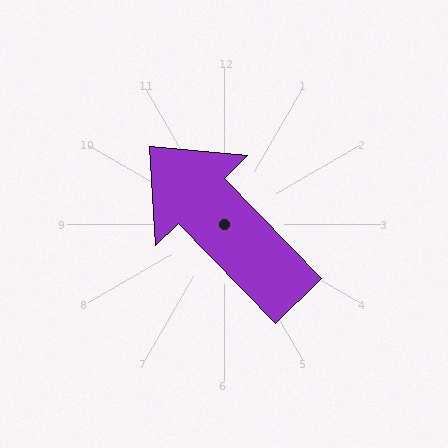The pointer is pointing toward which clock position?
Roughly 11 o'clock.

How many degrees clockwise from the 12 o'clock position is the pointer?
Approximately 316 degrees.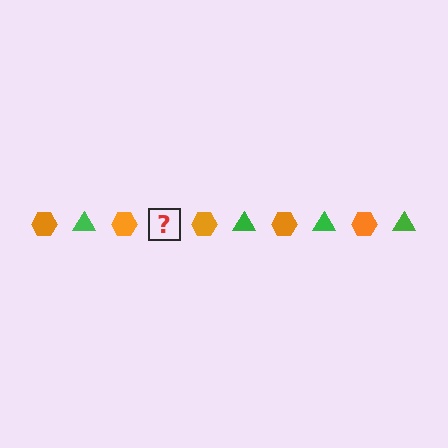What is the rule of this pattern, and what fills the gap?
The rule is that the pattern alternates between orange hexagon and green triangle. The gap should be filled with a green triangle.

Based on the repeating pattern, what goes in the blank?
The blank should be a green triangle.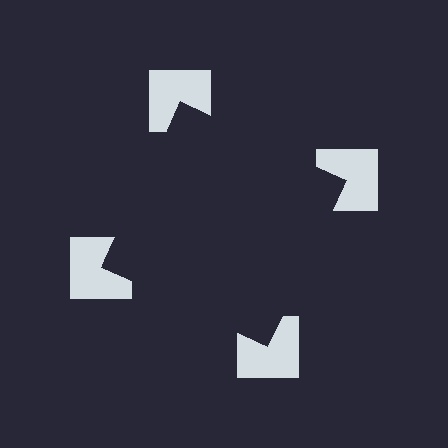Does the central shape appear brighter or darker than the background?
It typically appears slightly darker than the background, even though no actual brightness change is drawn.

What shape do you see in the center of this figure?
An illusory square — its edges are inferred from the aligned wedge cuts in the notched squares, not physically drawn.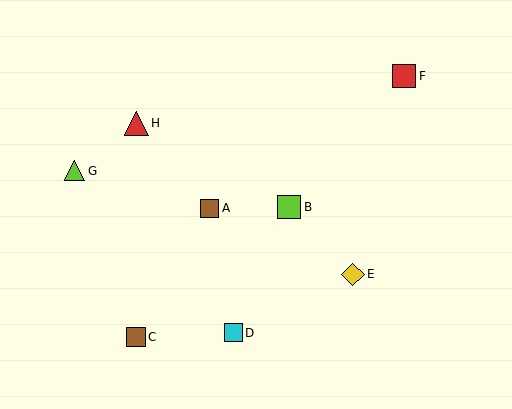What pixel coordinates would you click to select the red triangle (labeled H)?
Click at (137, 123) to select the red triangle H.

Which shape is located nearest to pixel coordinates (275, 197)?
The lime square (labeled B) at (289, 207) is nearest to that location.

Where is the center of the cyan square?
The center of the cyan square is at (233, 333).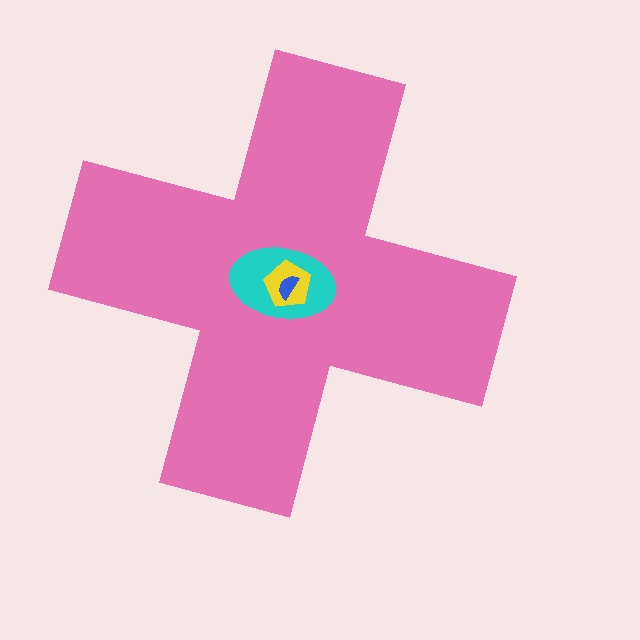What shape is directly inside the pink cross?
The cyan ellipse.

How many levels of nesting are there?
4.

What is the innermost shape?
The blue semicircle.